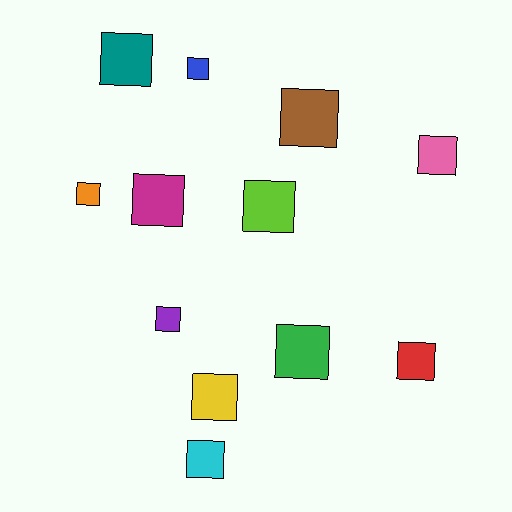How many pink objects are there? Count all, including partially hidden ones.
There is 1 pink object.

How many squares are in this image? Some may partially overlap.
There are 12 squares.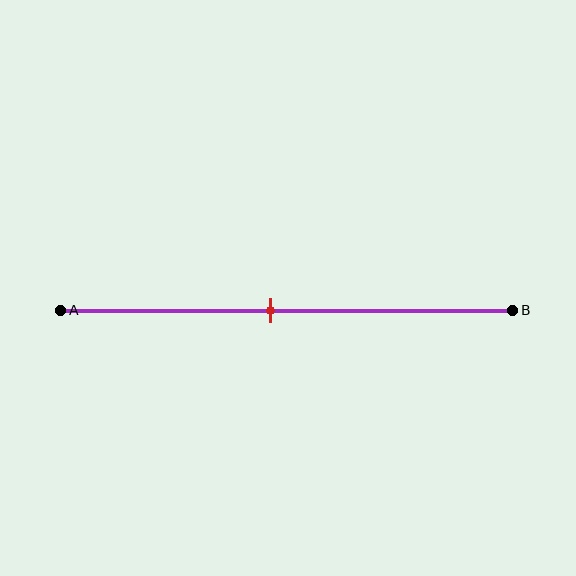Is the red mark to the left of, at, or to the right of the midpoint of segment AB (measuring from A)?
The red mark is to the left of the midpoint of segment AB.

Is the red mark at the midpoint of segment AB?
No, the mark is at about 45% from A, not at the 50% midpoint.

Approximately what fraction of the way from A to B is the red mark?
The red mark is approximately 45% of the way from A to B.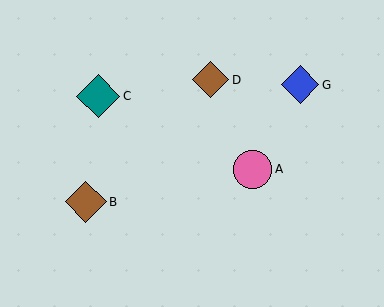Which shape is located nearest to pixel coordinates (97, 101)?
The teal diamond (labeled C) at (98, 96) is nearest to that location.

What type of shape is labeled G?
Shape G is a blue diamond.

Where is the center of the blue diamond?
The center of the blue diamond is at (300, 85).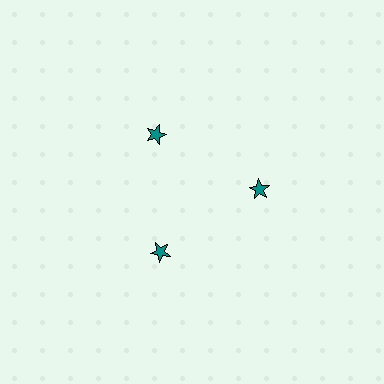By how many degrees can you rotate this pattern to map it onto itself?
The pattern maps onto itself every 120 degrees of rotation.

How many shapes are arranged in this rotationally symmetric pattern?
There are 3 shapes, arranged in 3 groups of 1.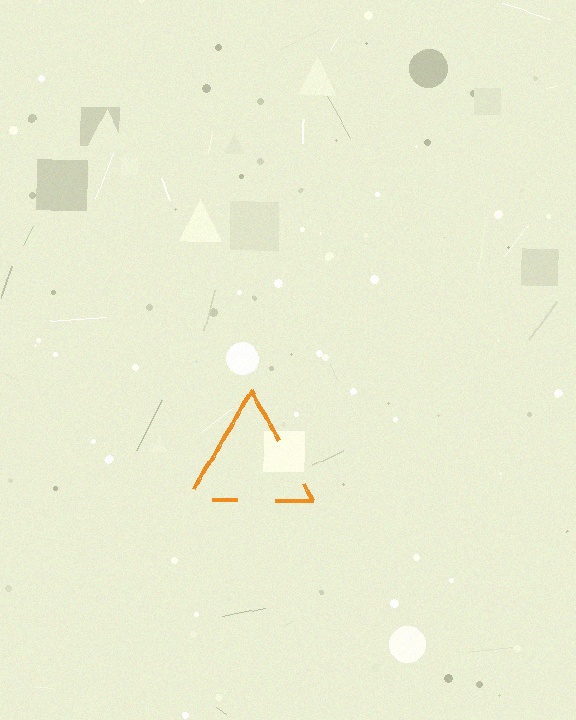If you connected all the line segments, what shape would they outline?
They would outline a triangle.